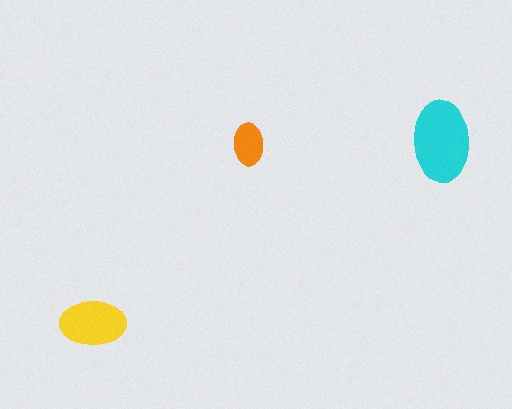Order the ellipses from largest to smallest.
the cyan one, the yellow one, the orange one.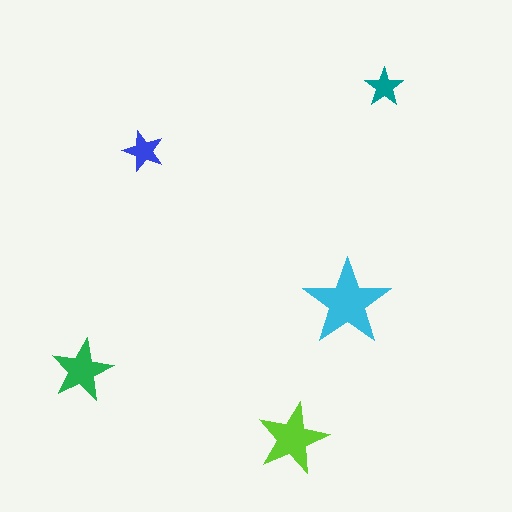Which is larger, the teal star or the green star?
The green one.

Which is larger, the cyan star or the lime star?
The cyan one.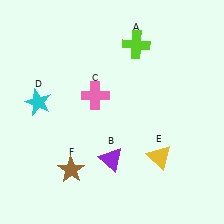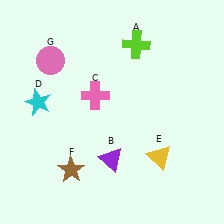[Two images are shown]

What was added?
A pink circle (G) was added in Image 2.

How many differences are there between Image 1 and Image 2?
There is 1 difference between the two images.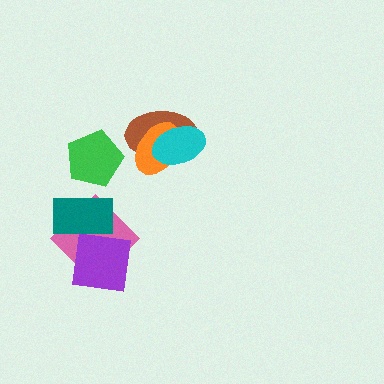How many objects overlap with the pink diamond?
2 objects overlap with the pink diamond.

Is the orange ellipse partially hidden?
Yes, it is partially covered by another shape.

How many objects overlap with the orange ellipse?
2 objects overlap with the orange ellipse.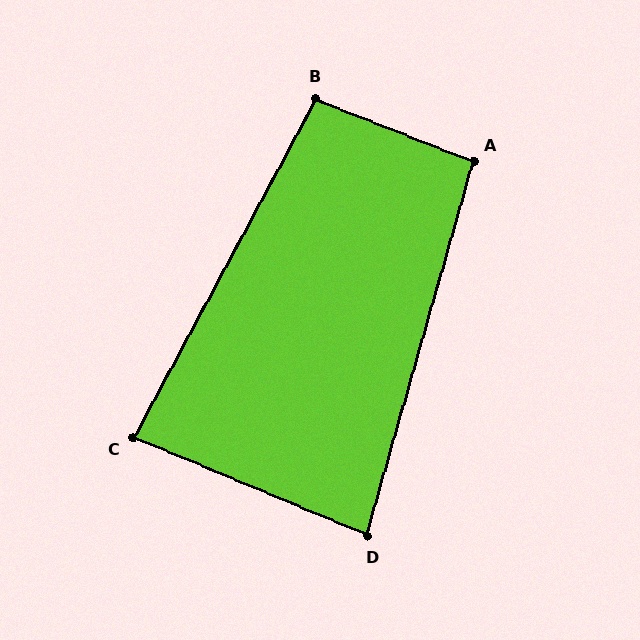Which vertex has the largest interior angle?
B, at approximately 97 degrees.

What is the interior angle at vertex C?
Approximately 84 degrees (acute).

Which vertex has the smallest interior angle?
D, at approximately 83 degrees.